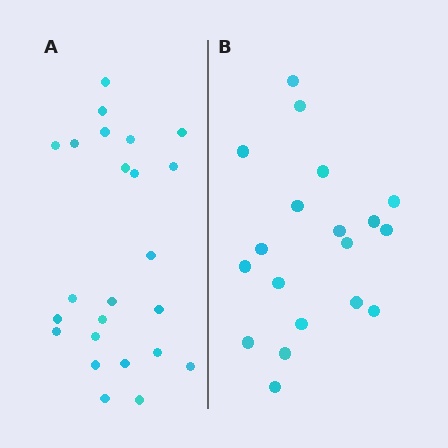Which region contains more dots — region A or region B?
Region A (the left region) has more dots.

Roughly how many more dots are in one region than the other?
Region A has about 5 more dots than region B.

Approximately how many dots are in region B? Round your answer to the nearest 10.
About 20 dots. (The exact count is 19, which rounds to 20.)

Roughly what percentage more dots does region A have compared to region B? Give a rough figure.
About 25% more.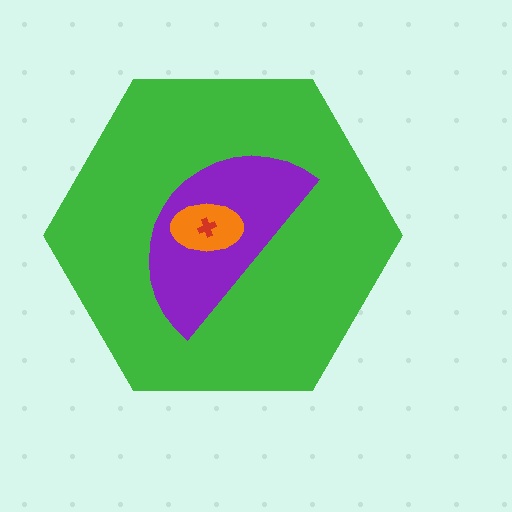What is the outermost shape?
The green hexagon.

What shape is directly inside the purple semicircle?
The orange ellipse.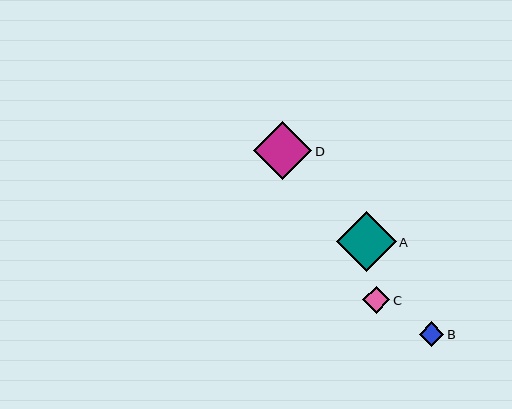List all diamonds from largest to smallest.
From largest to smallest: A, D, C, B.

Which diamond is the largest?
Diamond A is the largest with a size of approximately 60 pixels.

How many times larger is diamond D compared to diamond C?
Diamond D is approximately 2.1 times the size of diamond C.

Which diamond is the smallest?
Diamond B is the smallest with a size of approximately 24 pixels.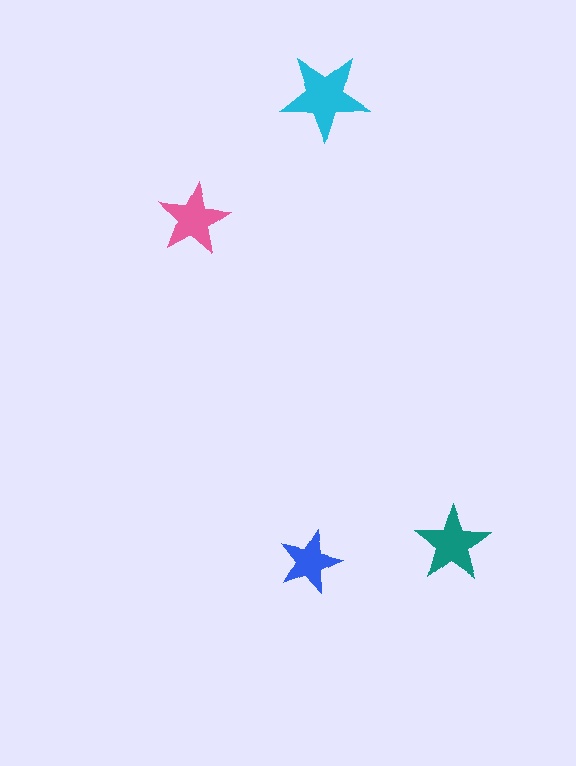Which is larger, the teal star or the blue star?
The teal one.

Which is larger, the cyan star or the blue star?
The cyan one.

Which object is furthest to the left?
The pink star is leftmost.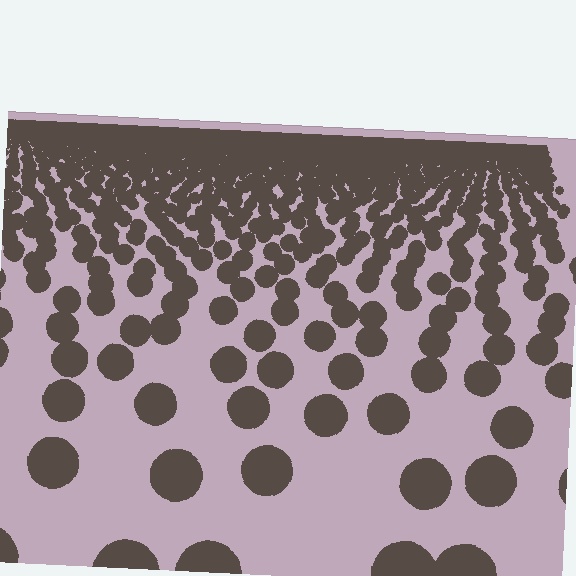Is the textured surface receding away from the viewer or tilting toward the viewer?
The surface is receding away from the viewer. Texture elements get smaller and denser toward the top.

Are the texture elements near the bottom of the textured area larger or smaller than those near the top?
Larger. Near the bottom, elements are closer to the viewer and appear at a bigger on-screen size.